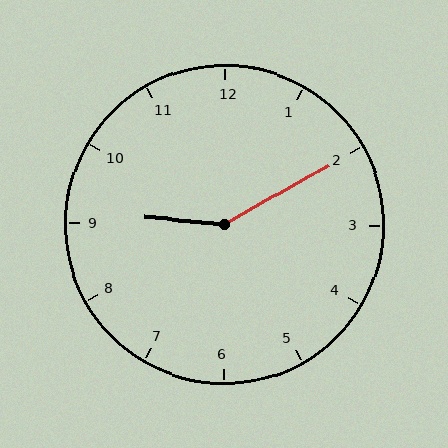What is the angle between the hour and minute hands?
Approximately 145 degrees.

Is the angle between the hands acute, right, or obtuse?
It is obtuse.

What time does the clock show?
9:10.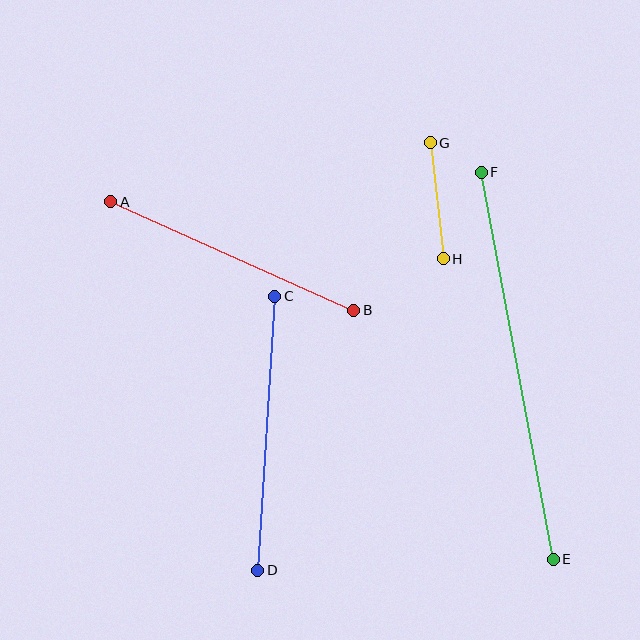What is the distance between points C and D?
The distance is approximately 274 pixels.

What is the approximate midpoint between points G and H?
The midpoint is at approximately (437, 201) pixels.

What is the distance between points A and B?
The distance is approximately 266 pixels.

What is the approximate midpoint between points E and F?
The midpoint is at approximately (517, 366) pixels.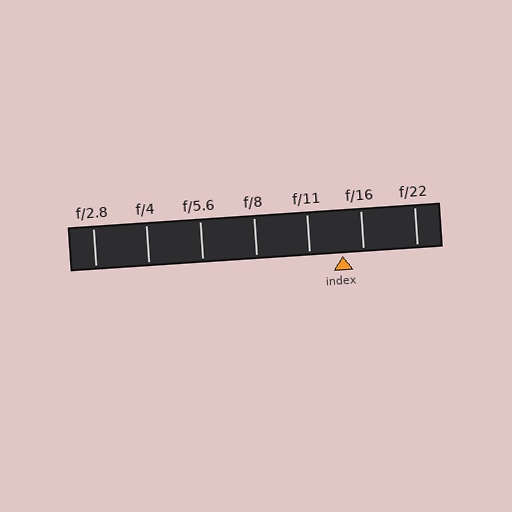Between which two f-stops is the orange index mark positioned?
The index mark is between f/11 and f/16.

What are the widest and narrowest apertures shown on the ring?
The widest aperture shown is f/2.8 and the narrowest is f/22.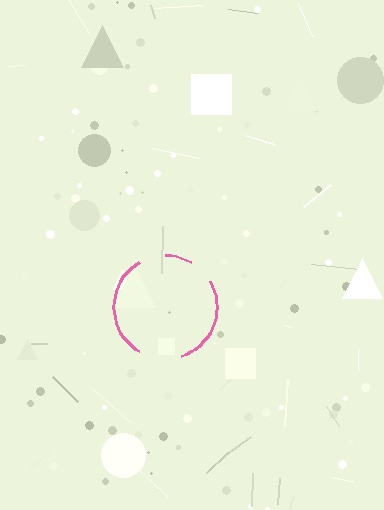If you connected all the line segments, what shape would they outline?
They would outline a circle.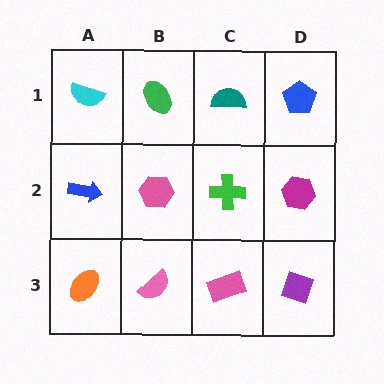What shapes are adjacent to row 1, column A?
A blue arrow (row 2, column A), a green ellipse (row 1, column B).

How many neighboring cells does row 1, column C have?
3.